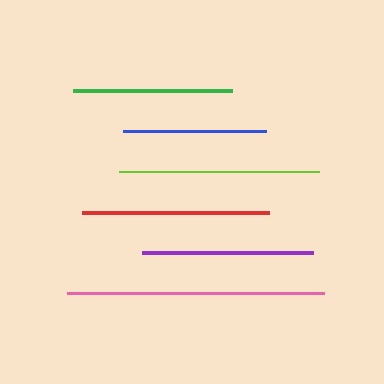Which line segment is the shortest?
The blue line is the shortest at approximately 144 pixels.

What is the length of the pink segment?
The pink segment is approximately 256 pixels long.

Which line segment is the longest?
The pink line is the longest at approximately 256 pixels.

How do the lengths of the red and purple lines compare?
The red and purple lines are approximately the same length.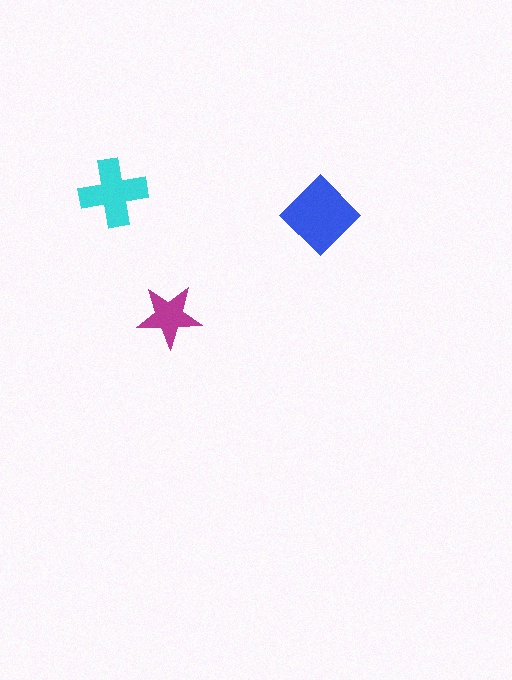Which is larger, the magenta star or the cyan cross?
The cyan cross.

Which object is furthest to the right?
The blue diamond is rightmost.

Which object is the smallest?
The magenta star.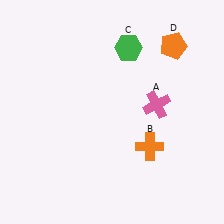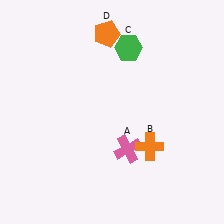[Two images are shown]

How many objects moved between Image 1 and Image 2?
2 objects moved between the two images.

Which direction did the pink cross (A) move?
The pink cross (A) moved down.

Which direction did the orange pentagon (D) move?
The orange pentagon (D) moved left.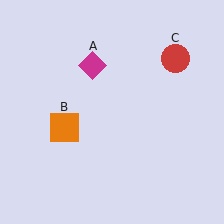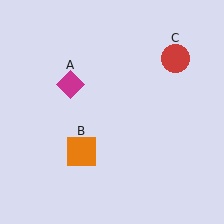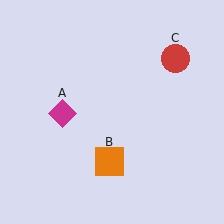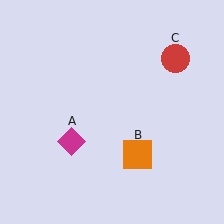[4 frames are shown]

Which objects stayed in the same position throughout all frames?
Red circle (object C) remained stationary.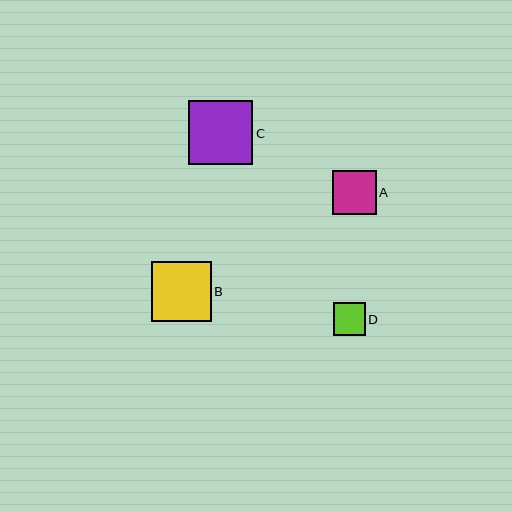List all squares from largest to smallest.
From largest to smallest: C, B, A, D.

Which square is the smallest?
Square D is the smallest with a size of approximately 32 pixels.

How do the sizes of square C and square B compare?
Square C and square B are approximately the same size.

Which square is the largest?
Square C is the largest with a size of approximately 64 pixels.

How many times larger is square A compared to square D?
Square A is approximately 1.4 times the size of square D.